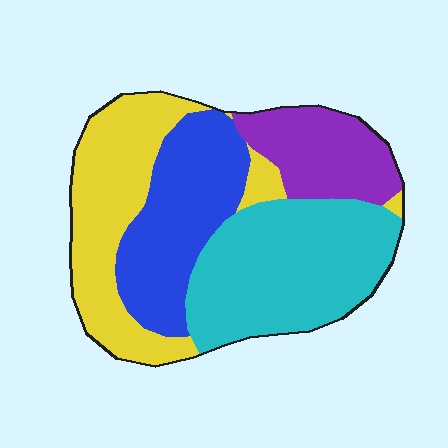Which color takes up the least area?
Purple, at roughly 15%.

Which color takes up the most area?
Cyan, at roughly 35%.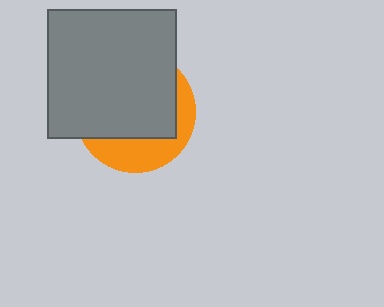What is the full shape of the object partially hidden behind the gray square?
The partially hidden object is an orange circle.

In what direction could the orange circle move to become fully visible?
The orange circle could move toward the lower-right. That would shift it out from behind the gray square entirely.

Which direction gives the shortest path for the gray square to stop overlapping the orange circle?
Moving toward the upper-left gives the shortest separation.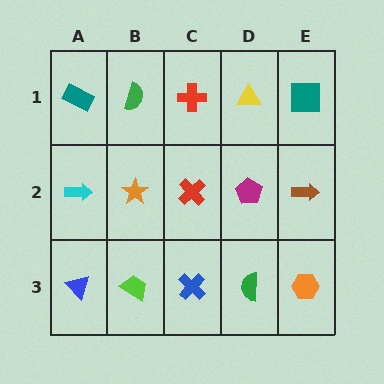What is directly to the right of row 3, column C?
A green semicircle.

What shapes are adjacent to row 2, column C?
A red cross (row 1, column C), a blue cross (row 3, column C), an orange star (row 2, column B), a magenta pentagon (row 2, column D).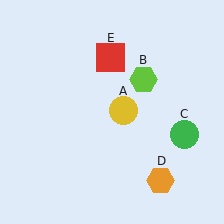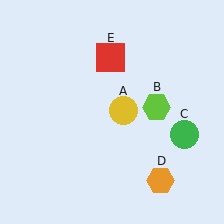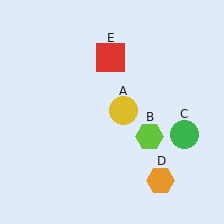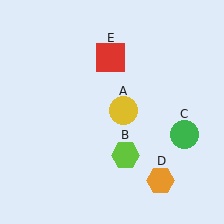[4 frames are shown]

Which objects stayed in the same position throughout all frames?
Yellow circle (object A) and green circle (object C) and orange hexagon (object D) and red square (object E) remained stationary.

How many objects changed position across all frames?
1 object changed position: lime hexagon (object B).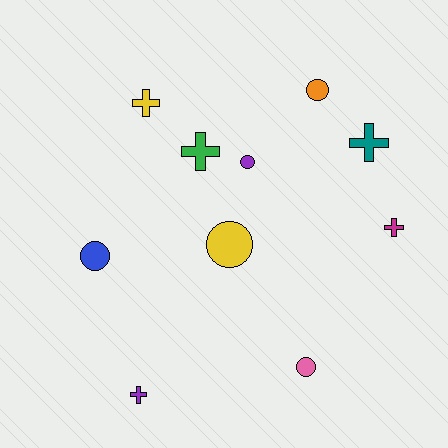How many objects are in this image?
There are 10 objects.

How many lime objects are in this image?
There are no lime objects.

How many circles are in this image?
There are 5 circles.